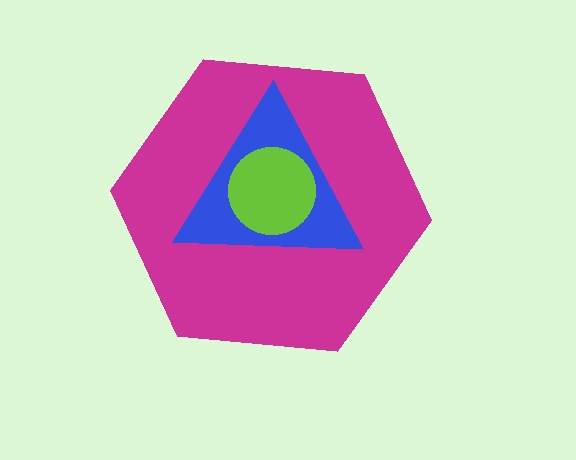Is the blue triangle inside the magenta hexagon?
Yes.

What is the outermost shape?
The magenta hexagon.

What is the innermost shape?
The lime circle.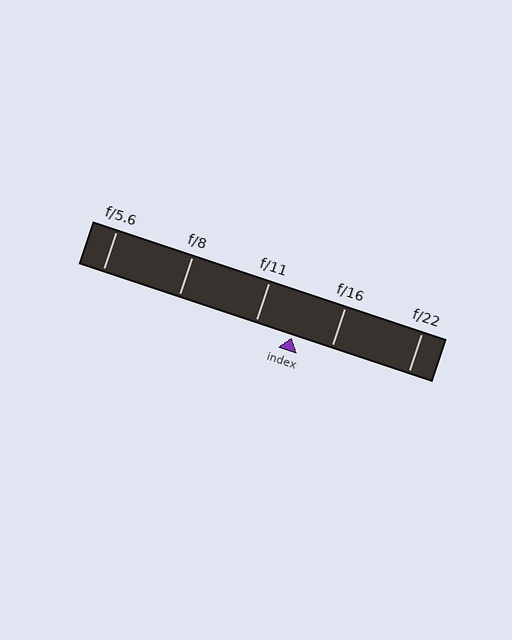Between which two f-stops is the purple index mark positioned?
The index mark is between f/11 and f/16.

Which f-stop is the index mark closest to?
The index mark is closest to f/11.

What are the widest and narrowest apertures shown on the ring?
The widest aperture shown is f/5.6 and the narrowest is f/22.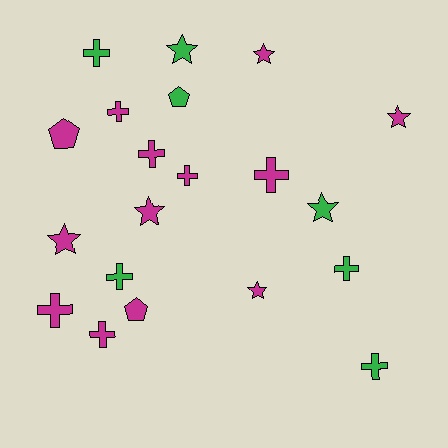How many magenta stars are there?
There are 5 magenta stars.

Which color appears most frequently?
Magenta, with 13 objects.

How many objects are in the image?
There are 20 objects.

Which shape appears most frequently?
Cross, with 10 objects.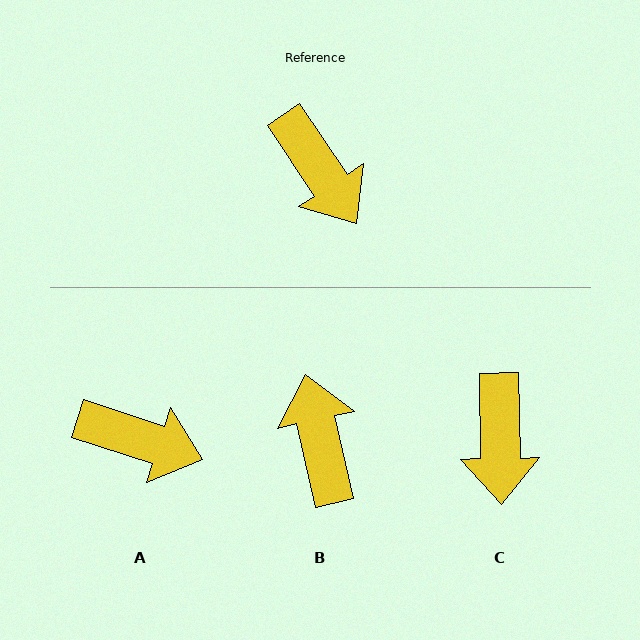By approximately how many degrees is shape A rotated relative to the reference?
Approximately 38 degrees counter-clockwise.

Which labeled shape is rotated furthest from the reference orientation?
B, about 159 degrees away.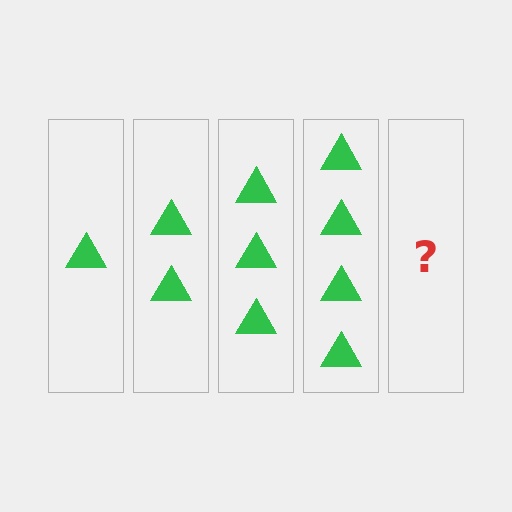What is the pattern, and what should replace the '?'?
The pattern is that each step adds one more triangle. The '?' should be 5 triangles.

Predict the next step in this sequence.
The next step is 5 triangles.